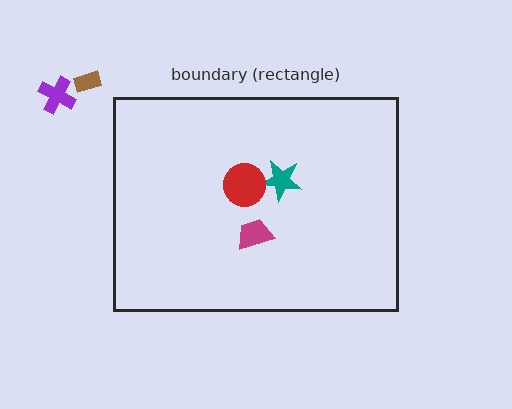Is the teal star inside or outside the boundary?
Inside.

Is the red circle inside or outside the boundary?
Inside.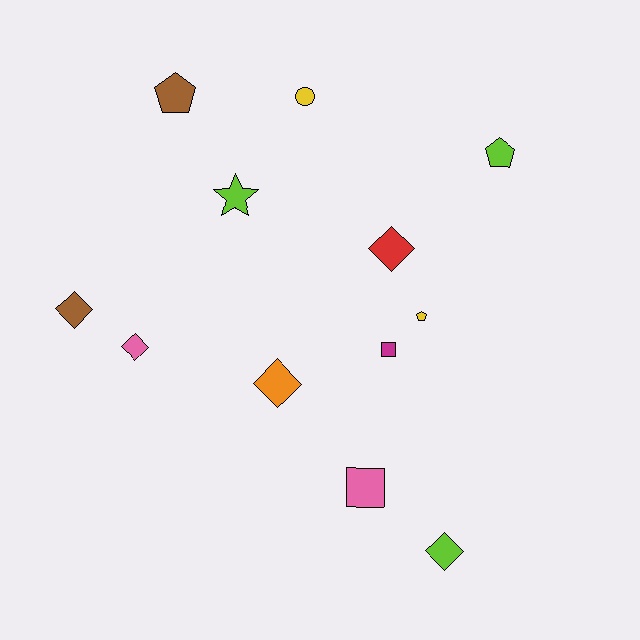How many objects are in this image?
There are 12 objects.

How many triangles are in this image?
There are no triangles.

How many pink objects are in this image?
There are 2 pink objects.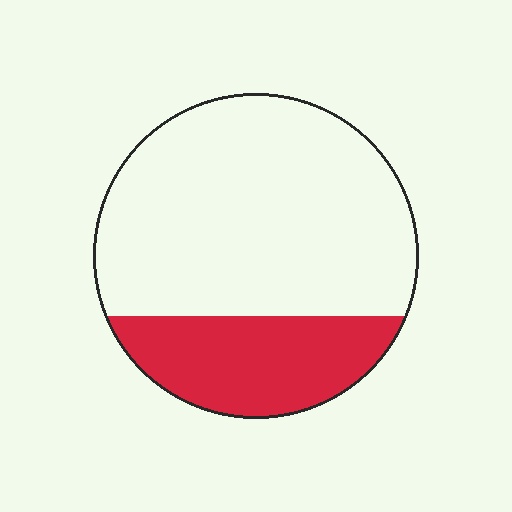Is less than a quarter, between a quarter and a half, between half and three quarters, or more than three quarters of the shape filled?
Between a quarter and a half.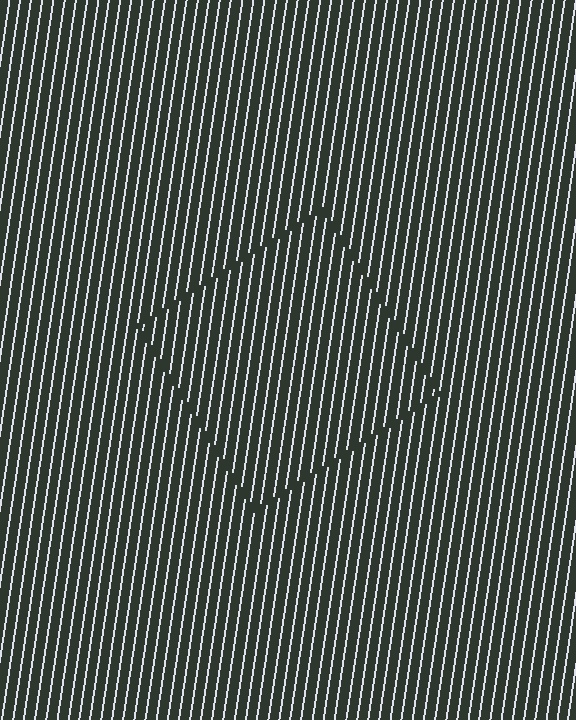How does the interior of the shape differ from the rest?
The interior of the shape contains the same grating, shifted by half a period — the contour is defined by the phase discontinuity where line-ends from the inner and outer gratings abut.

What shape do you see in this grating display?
An illusory square. The interior of the shape contains the same grating, shifted by half a period — the contour is defined by the phase discontinuity where line-ends from the inner and outer gratings abut.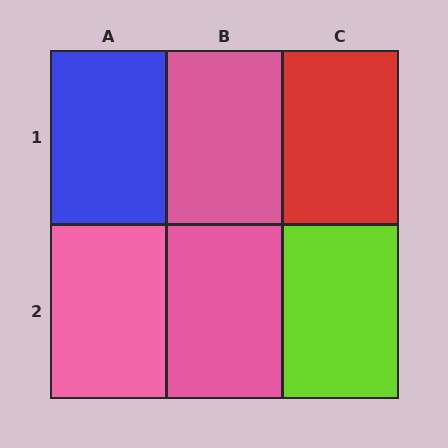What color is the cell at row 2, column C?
Lime.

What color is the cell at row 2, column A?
Pink.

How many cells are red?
1 cell is red.